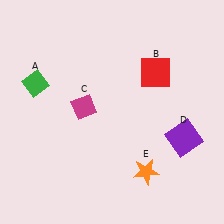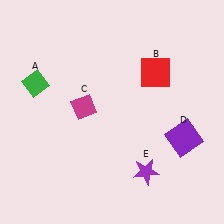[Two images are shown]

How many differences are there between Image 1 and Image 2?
There is 1 difference between the two images.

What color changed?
The star (E) changed from orange in Image 1 to purple in Image 2.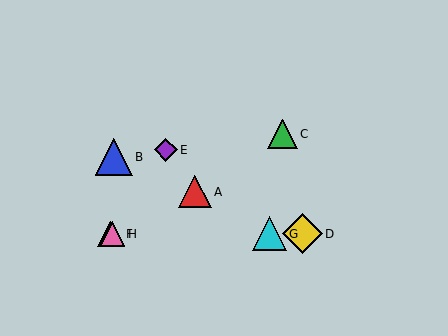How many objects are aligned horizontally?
4 objects (D, F, G, H) are aligned horizontally.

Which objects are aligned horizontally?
Objects D, F, G, H are aligned horizontally.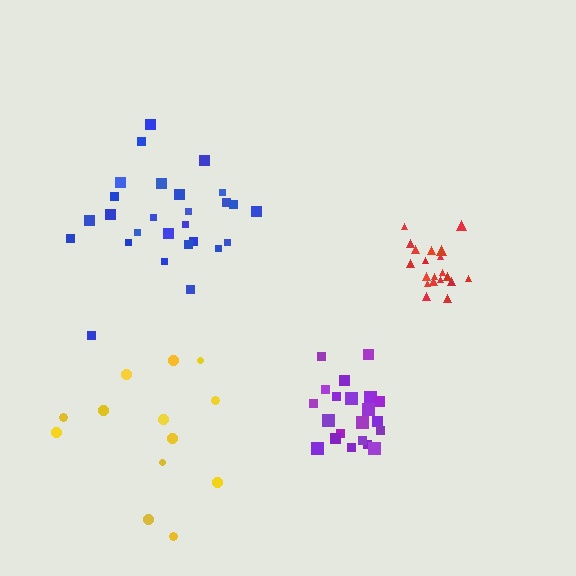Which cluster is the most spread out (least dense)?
Yellow.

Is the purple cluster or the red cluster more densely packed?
Red.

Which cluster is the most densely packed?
Red.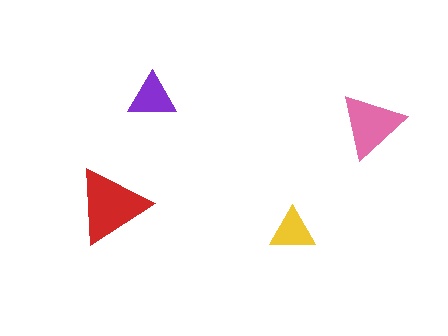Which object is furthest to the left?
The red triangle is leftmost.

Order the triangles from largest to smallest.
the red one, the pink one, the purple one, the yellow one.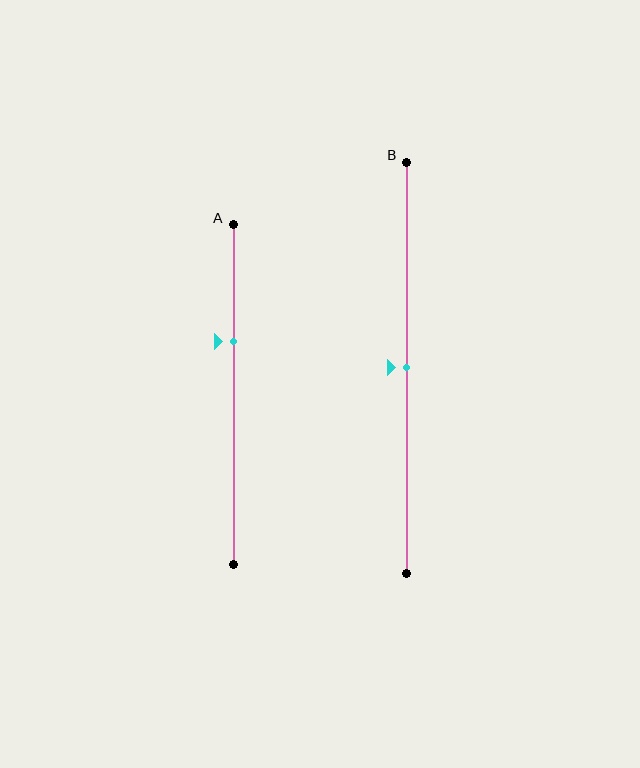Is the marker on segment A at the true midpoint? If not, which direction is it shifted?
No, the marker on segment A is shifted upward by about 16% of the segment length.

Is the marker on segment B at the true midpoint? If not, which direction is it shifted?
Yes, the marker on segment B is at the true midpoint.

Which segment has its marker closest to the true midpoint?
Segment B has its marker closest to the true midpoint.